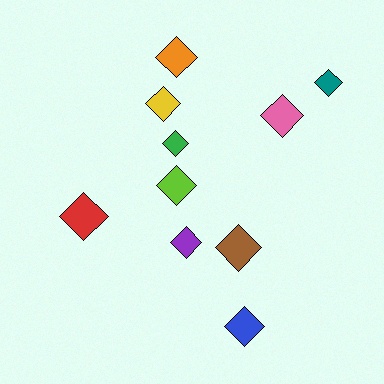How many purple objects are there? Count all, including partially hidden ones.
There is 1 purple object.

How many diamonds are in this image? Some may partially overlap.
There are 10 diamonds.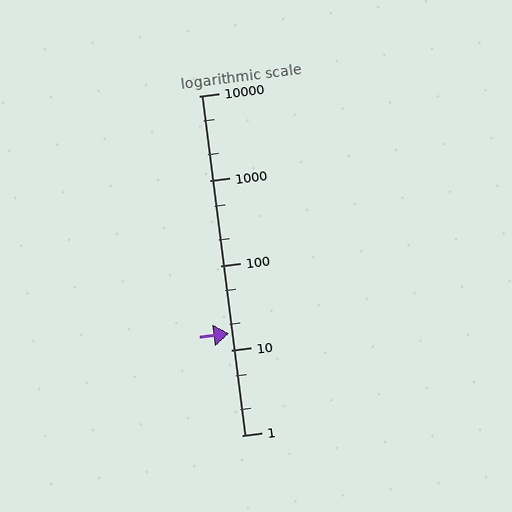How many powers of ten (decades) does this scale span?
The scale spans 4 decades, from 1 to 10000.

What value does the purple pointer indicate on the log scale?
The pointer indicates approximately 16.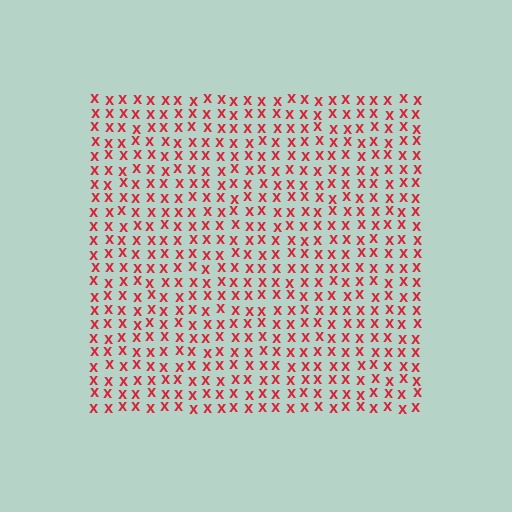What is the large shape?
The large shape is a square.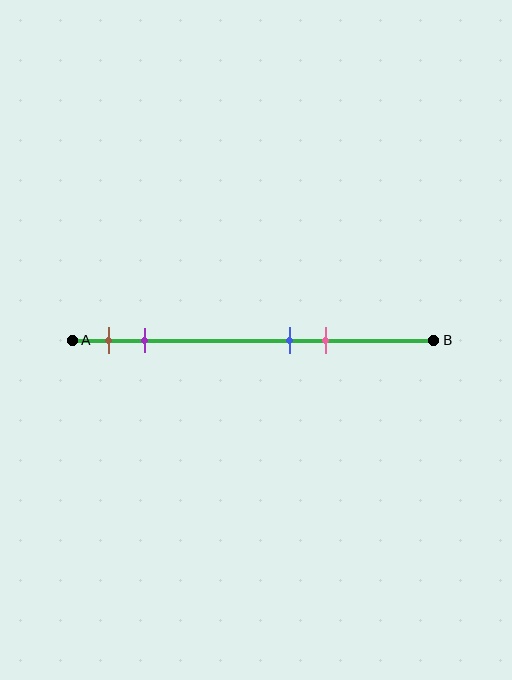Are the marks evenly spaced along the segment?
No, the marks are not evenly spaced.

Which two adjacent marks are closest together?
The blue and pink marks are the closest adjacent pair.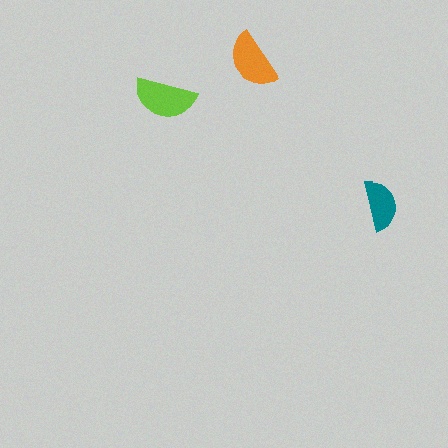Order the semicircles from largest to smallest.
the lime one, the orange one, the teal one.